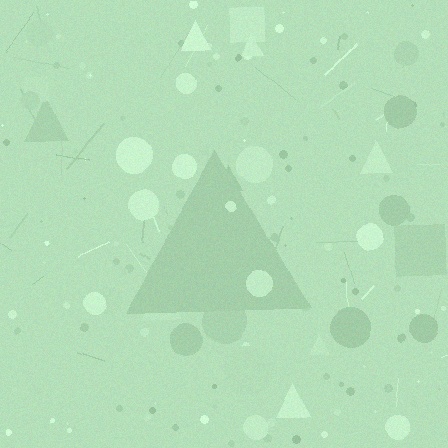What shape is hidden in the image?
A triangle is hidden in the image.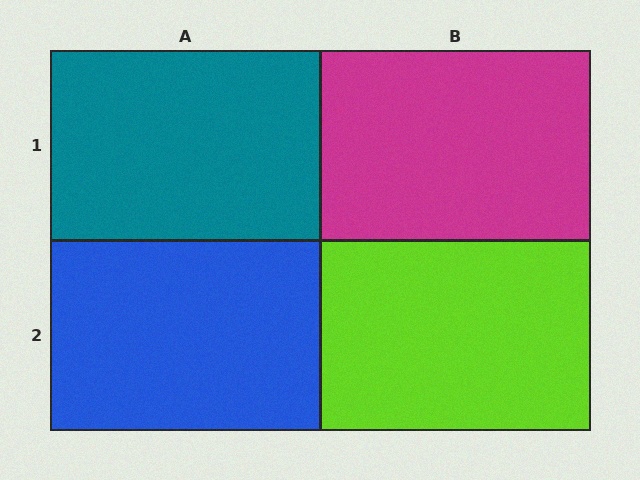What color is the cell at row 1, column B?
Magenta.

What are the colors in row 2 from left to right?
Blue, lime.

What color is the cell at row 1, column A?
Teal.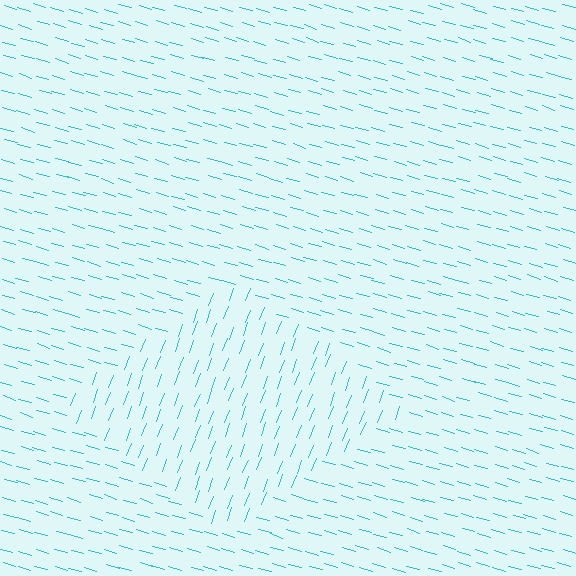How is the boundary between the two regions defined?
The boundary is defined purely by a change in line orientation (approximately 86 degrees difference). All lines are the same color and thickness.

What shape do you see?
I see a diamond.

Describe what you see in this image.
The image is filled with small cyan line segments. A diamond region in the image has lines oriented differently from the surrounding lines, creating a visible texture boundary.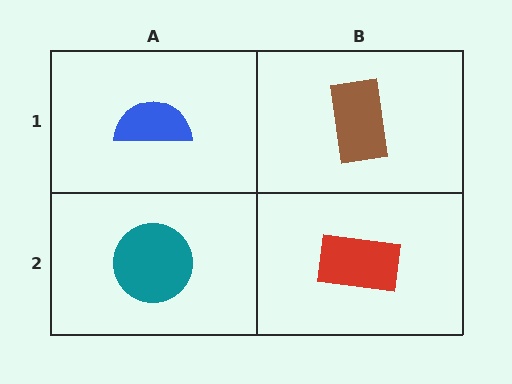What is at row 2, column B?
A red rectangle.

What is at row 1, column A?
A blue semicircle.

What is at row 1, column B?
A brown rectangle.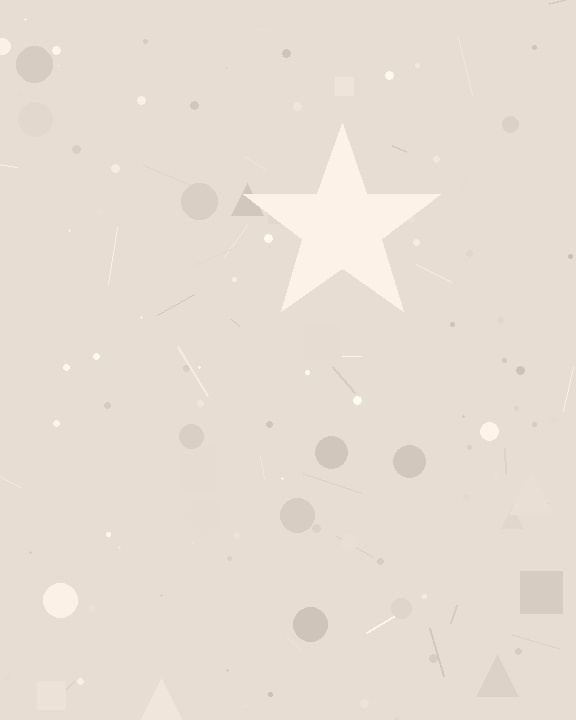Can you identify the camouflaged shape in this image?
The camouflaged shape is a star.